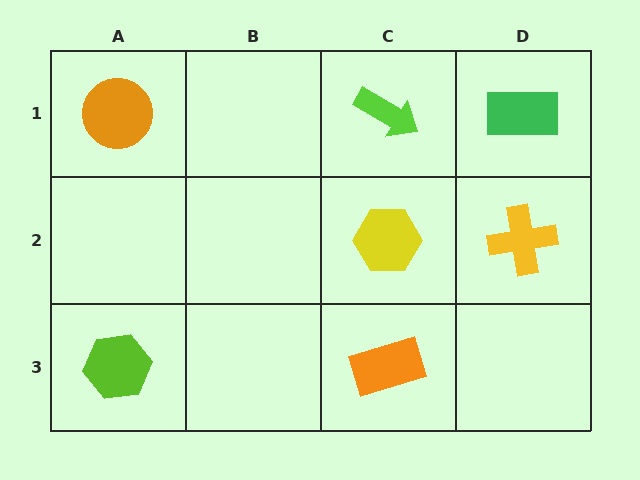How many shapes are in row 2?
2 shapes.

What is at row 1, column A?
An orange circle.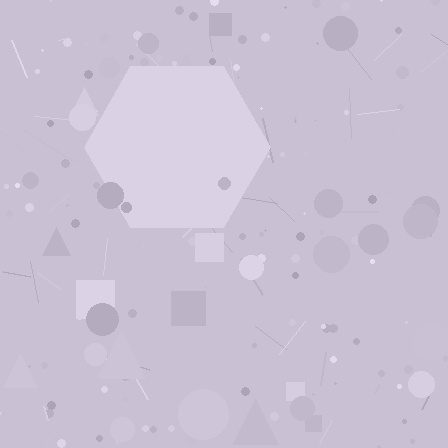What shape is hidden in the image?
A hexagon is hidden in the image.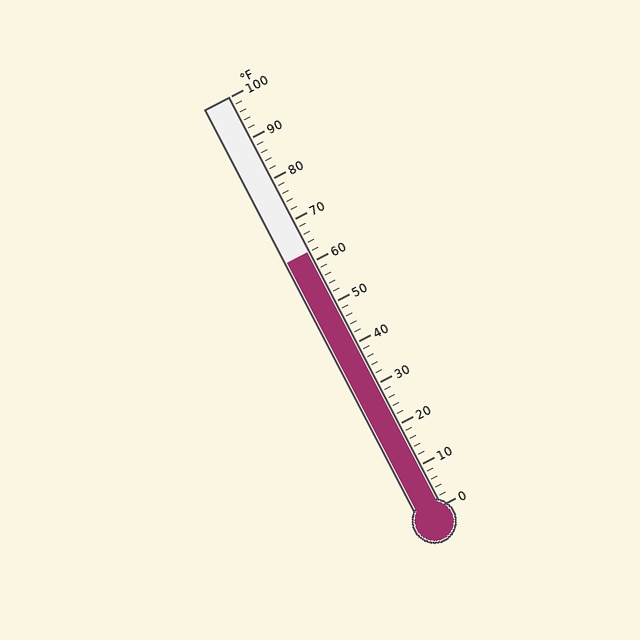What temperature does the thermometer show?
The thermometer shows approximately 62°F.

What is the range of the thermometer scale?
The thermometer scale ranges from 0°F to 100°F.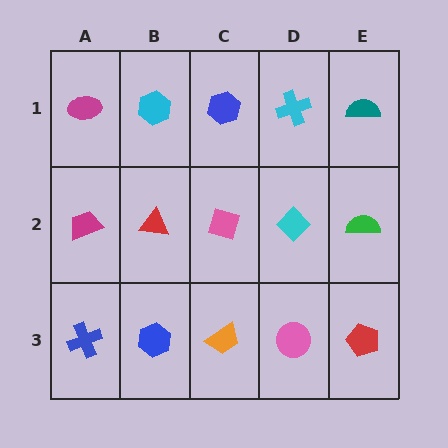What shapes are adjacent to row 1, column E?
A green semicircle (row 2, column E), a cyan cross (row 1, column D).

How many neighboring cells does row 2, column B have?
4.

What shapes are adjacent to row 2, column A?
A magenta ellipse (row 1, column A), a blue cross (row 3, column A), a red triangle (row 2, column B).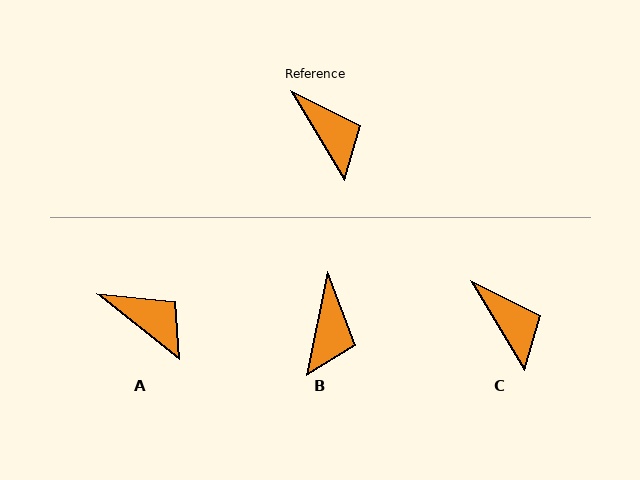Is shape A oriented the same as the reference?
No, it is off by about 21 degrees.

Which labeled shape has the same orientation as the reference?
C.